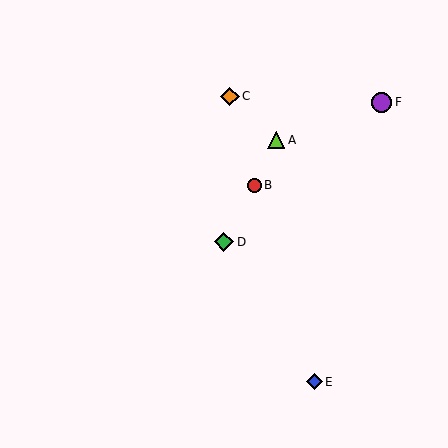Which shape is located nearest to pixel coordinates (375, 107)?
The purple circle (labeled F) at (382, 102) is nearest to that location.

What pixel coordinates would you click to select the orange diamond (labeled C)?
Click at (230, 96) to select the orange diamond C.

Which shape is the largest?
The purple circle (labeled F) is the largest.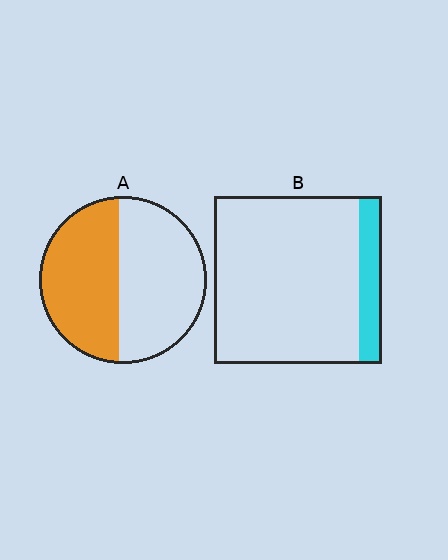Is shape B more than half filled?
No.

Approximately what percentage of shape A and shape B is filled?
A is approximately 45% and B is approximately 15%.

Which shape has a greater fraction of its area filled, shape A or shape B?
Shape A.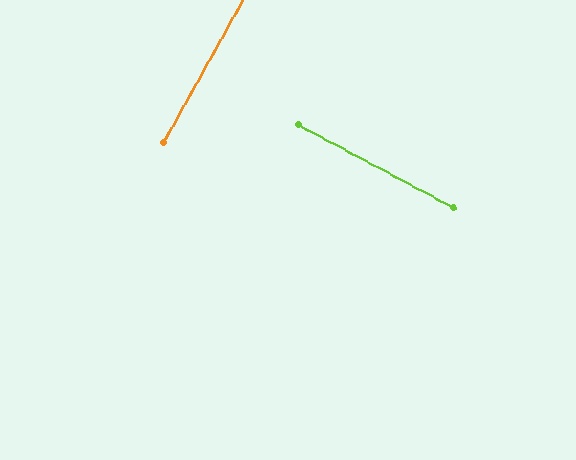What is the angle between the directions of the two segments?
Approximately 89 degrees.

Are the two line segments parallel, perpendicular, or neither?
Perpendicular — they meet at approximately 89°.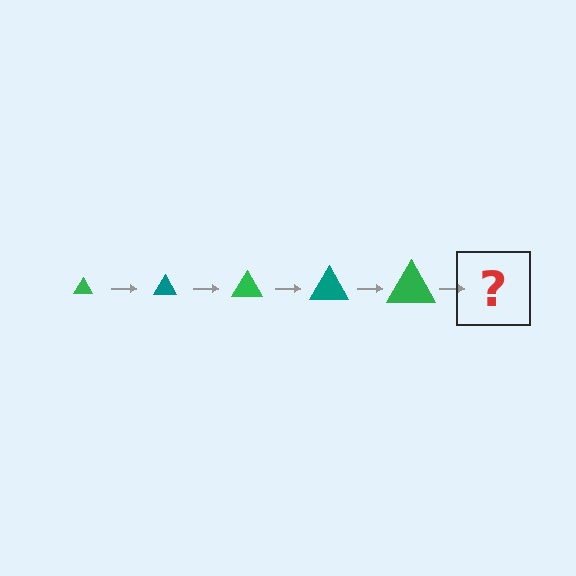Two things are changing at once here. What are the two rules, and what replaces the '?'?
The two rules are that the triangle grows larger each step and the color cycles through green and teal. The '?' should be a teal triangle, larger than the previous one.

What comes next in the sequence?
The next element should be a teal triangle, larger than the previous one.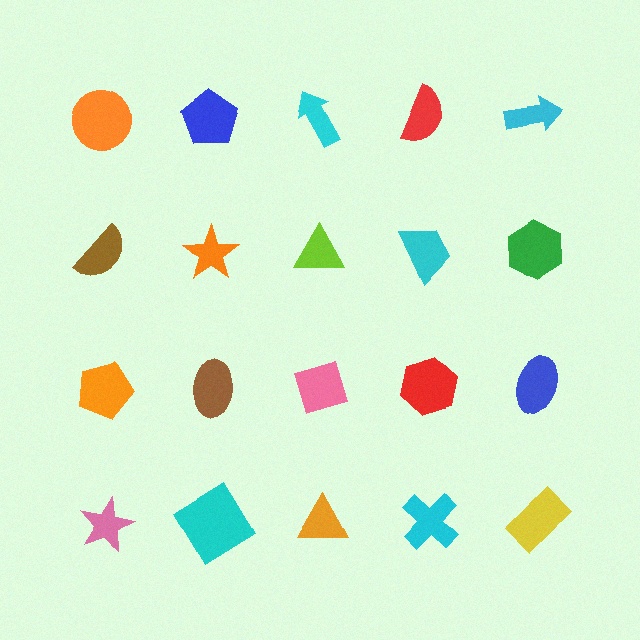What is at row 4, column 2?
A cyan diamond.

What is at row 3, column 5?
A blue ellipse.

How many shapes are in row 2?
5 shapes.